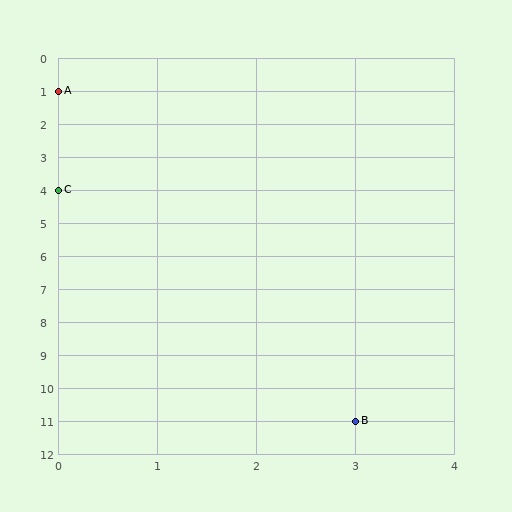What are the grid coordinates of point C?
Point C is at grid coordinates (0, 4).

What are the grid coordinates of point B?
Point B is at grid coordinates (3, 11).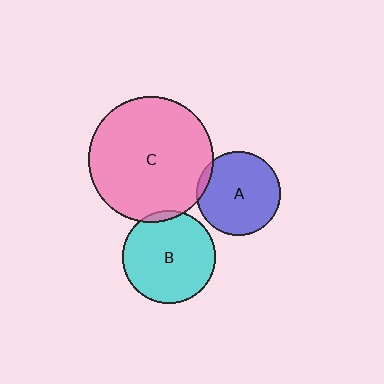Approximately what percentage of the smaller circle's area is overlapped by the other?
Approximately 5%.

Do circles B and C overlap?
Yes.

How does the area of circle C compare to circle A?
Approximately 2.2 times.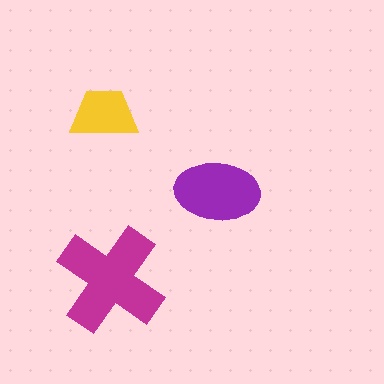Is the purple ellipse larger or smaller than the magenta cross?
Smaller.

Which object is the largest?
The magenta cross.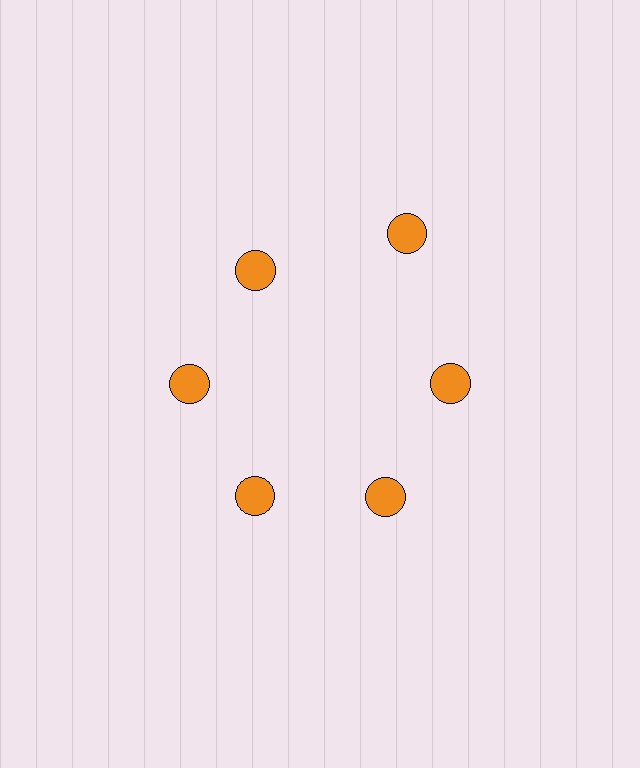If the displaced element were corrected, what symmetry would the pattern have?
It would have 6-fold rotational symmetry — the pattern would map onto itself every 60 degrees.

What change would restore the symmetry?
The symmetry would be restored by moving it inward, back onto the ring so that all 6 circles sit at equal angles and equal distance from the center.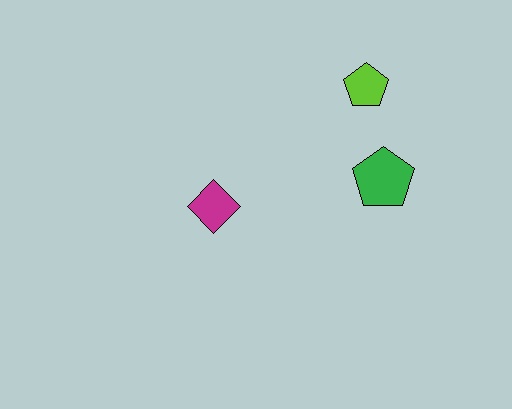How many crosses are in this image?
There are no crosses.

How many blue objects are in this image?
There are no blue objects.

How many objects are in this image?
There are 3 objects.